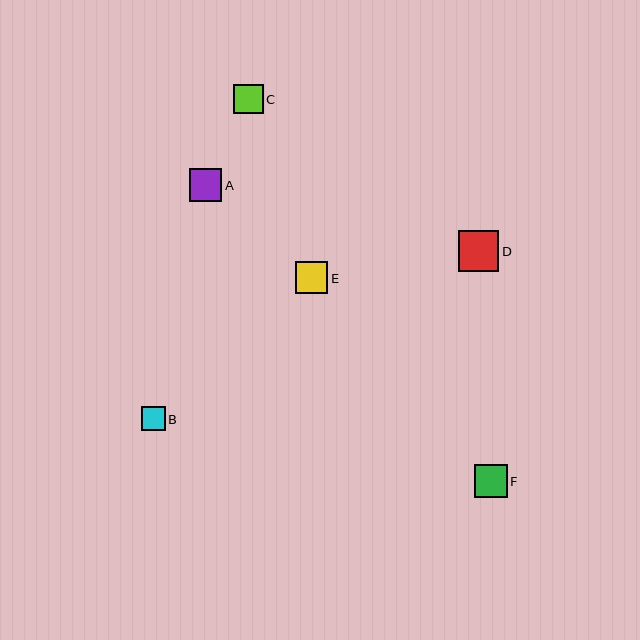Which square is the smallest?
Square B is the smallest with a size of approximately 23 pixels.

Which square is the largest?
Square D is the largest with a size of approximately 40 pixels.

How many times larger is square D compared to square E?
Square D is approximately 1.2 times the size of square E.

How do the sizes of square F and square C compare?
Square F and square C are approximately the same size.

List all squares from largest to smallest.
From largest to smallest: D, F, A, E, C, B.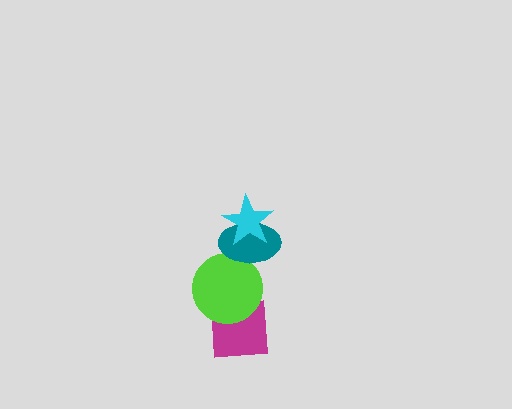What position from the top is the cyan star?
The cyan star is 1st from the top.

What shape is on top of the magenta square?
The lime circle is on top of the magenta square.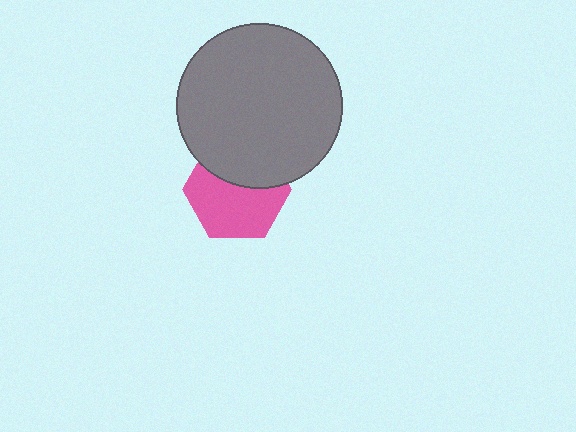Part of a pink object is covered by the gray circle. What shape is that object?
It is a hexagon.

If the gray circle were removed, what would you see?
You would see the complete pink hexagon.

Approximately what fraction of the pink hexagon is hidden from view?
Roughly 39% of the pink hexagon is hidden behind the gray circle.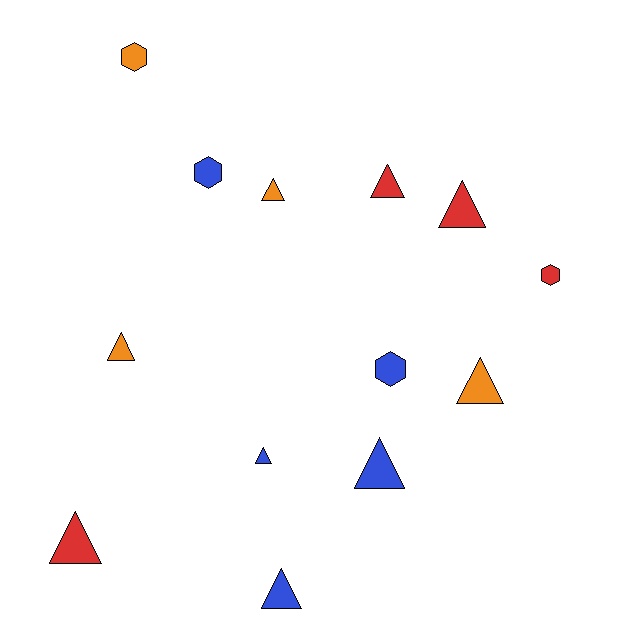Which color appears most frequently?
Blue, with 5 objects.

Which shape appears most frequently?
Triangle, with 9 objects.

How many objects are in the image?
There are 13 objects.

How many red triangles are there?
There are 3 red triangles.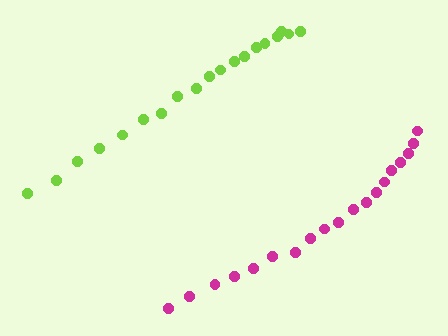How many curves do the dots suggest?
There are 2 distinct paths.